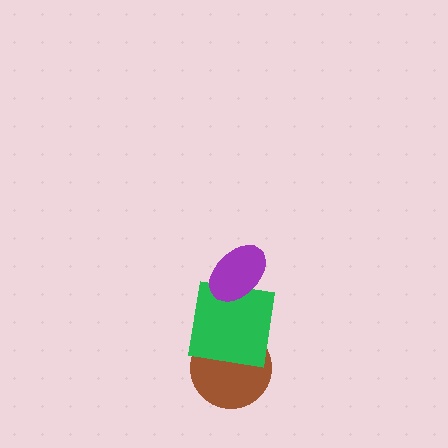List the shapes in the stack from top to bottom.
From top to bottom: the purple ellipse, the green square, the brown circle.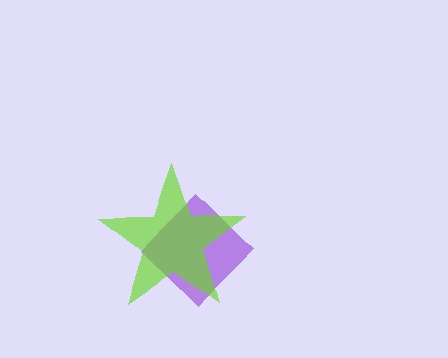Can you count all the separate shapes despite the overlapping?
Yes, there are 2 separate shapes.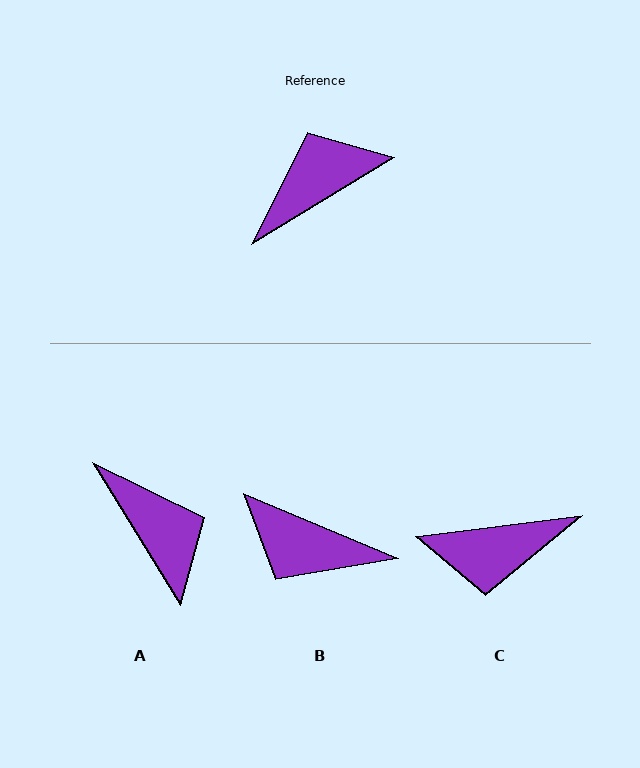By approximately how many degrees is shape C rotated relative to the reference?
Approximately 156 degrees counter-clockwise.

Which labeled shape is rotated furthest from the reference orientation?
C, about 156 degrees away.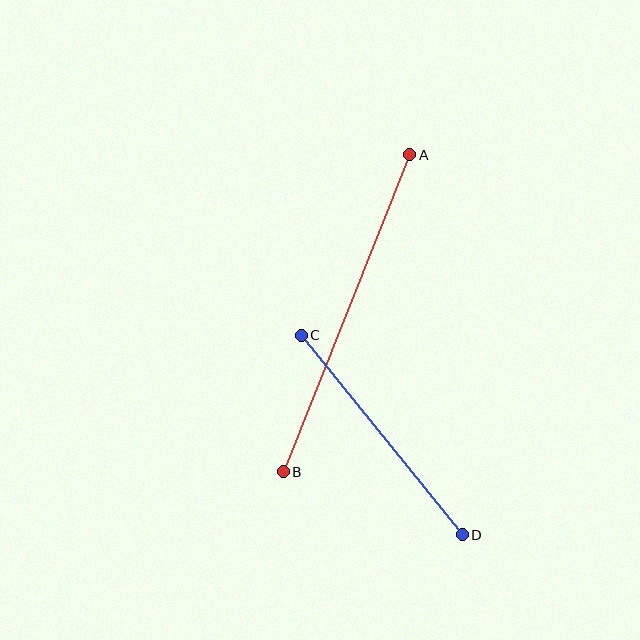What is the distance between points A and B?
The distance is approximately 342 pixels.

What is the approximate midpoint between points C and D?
The midpoint is at approximately (382, 435) pixels.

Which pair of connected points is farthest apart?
Points A and B are farthest apart.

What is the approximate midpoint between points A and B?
The midpoint is at approximately (346, 313) pixels.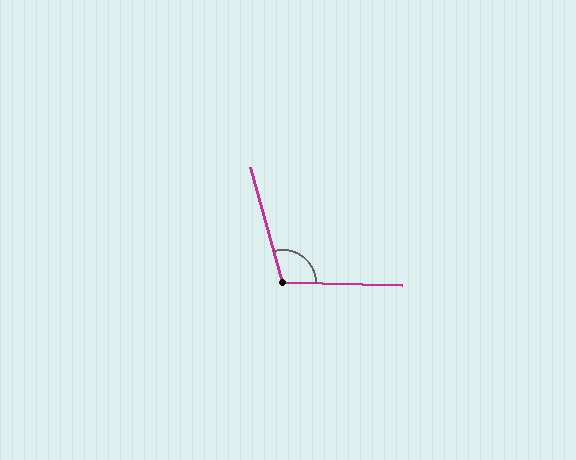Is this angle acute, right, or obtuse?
It is obtuse.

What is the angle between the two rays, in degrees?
Approximately 107 degrees.